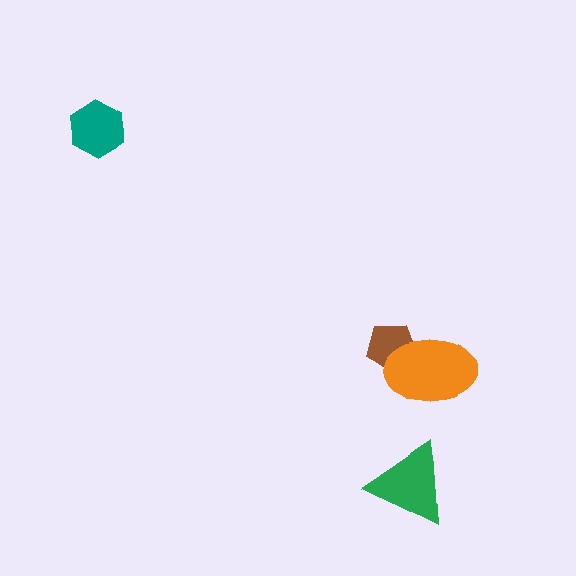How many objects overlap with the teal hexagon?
0 objects overlap with the teal hexagon.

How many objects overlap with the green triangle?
0 objects overlap with the green triangle.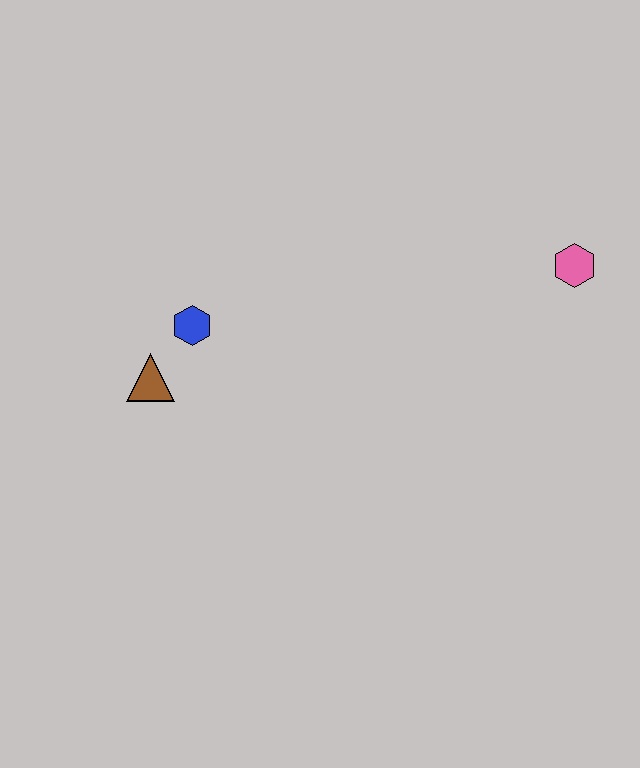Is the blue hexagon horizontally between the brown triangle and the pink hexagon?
Yes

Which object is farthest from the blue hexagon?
The pink hexagon is farthest from the blue hexagon.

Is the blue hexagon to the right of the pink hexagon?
No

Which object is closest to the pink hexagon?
The blue hexagon is closest to the pink hexagon.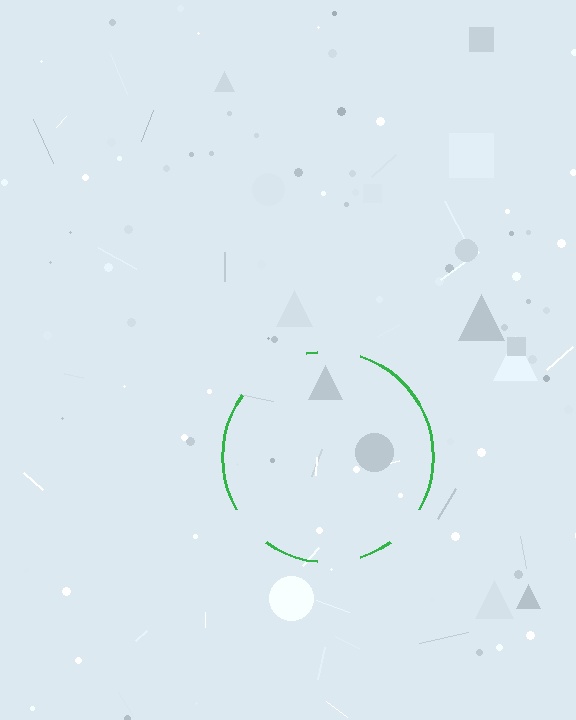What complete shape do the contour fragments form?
The contour fragments form a circle.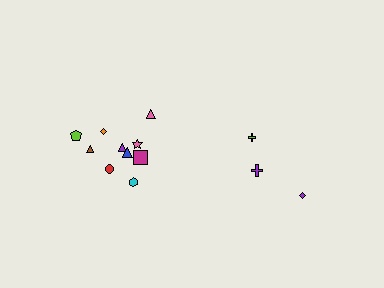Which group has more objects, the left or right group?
The left group.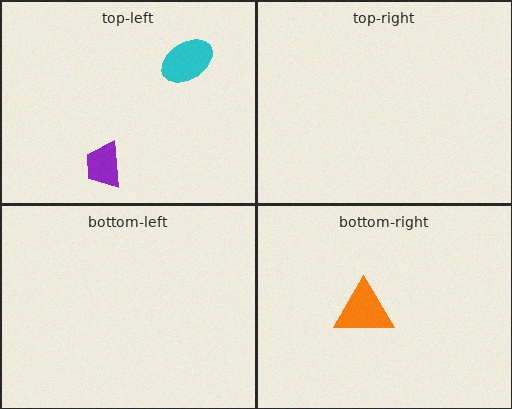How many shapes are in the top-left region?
2.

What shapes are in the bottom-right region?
The orange triangle.